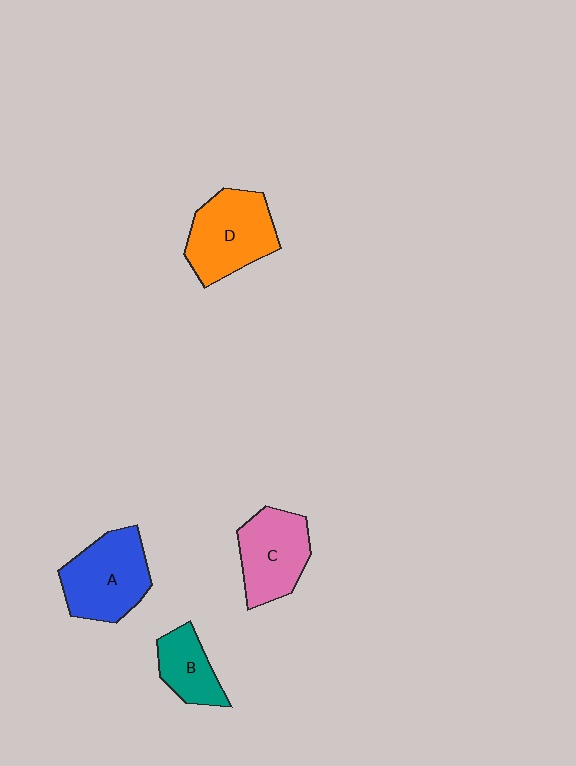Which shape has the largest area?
Shape D (orange).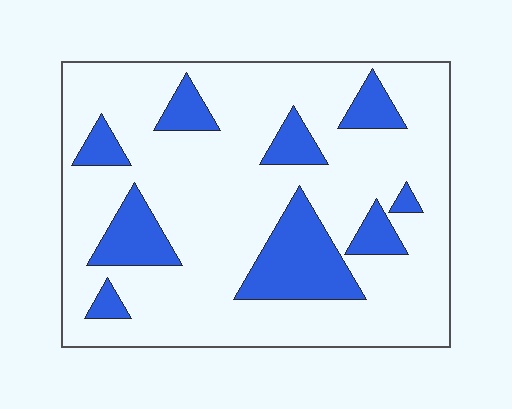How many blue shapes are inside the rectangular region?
9.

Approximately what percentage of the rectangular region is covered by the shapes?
Approximately 20%.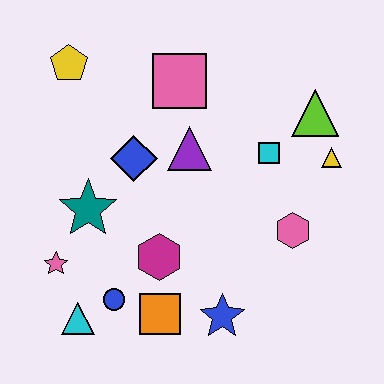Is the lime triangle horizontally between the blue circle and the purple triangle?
No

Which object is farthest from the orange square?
The yellow pentagon is farthest from the orange square.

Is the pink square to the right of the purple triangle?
No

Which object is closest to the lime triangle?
The yellow triangle is closest to the lime triangle.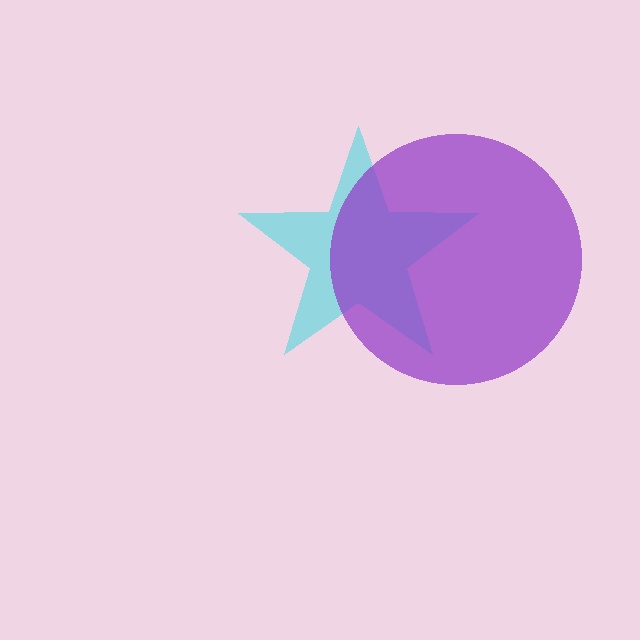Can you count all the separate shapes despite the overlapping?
Yes, there are 2 separate shapes.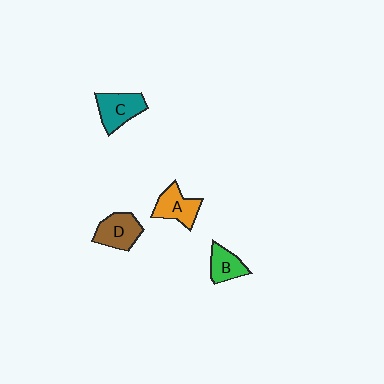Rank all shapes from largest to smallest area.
From largest to smallest: C (teal), D (brown), A (orange), B (green).